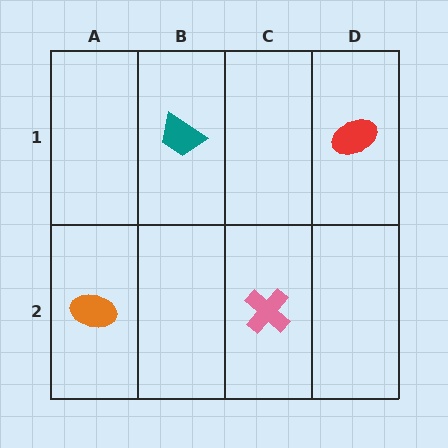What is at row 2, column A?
An orange ellipse.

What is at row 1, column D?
A red ellipse.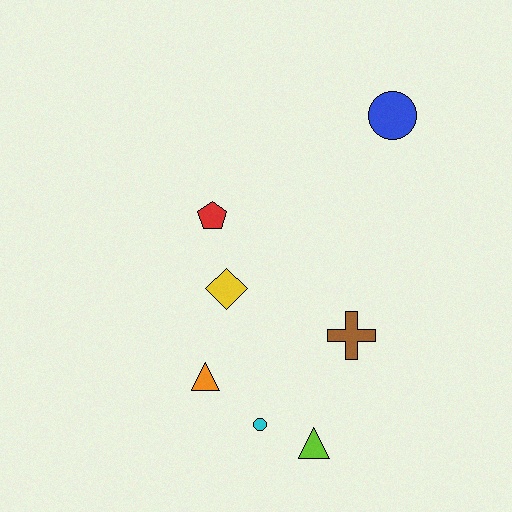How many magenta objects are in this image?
There are no magenta objects.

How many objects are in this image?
There are 7 objects.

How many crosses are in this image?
There is 1 cross.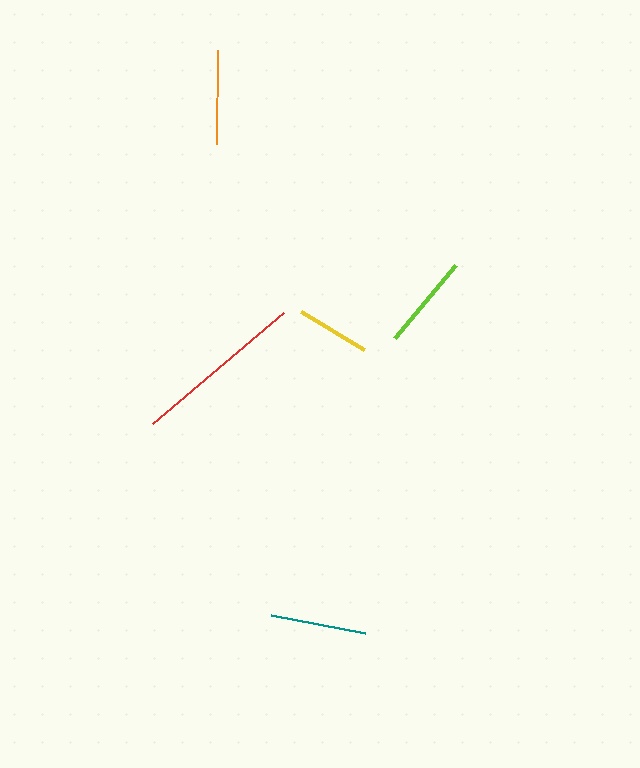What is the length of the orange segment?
The orange segment is approximately 93 pixels long.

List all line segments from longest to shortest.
From longest to shortest: red, lime, teal, orange, yellow.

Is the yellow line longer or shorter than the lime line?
The lime line is longer than the yellow line.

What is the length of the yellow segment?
The yellow segment is approximately 74 pixels long.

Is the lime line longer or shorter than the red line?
The red line is longer than the lime line.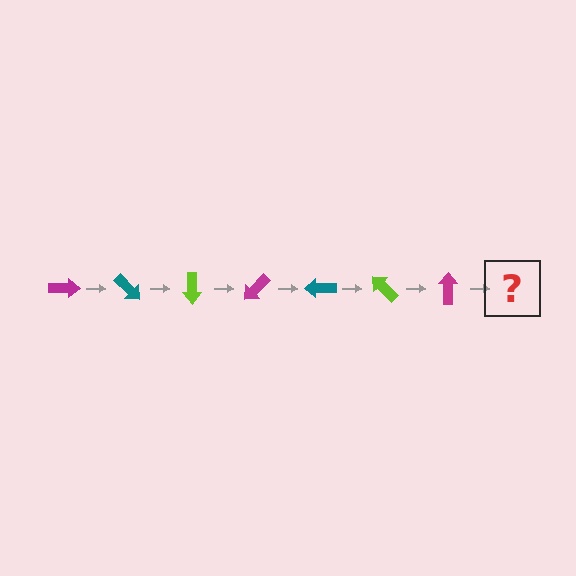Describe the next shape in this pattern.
It should be a teal arrow, rotated 315 degrees from the start.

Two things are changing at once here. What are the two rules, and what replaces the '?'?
The two rules are that it rotates 45 degrees each step and the color cycles through magenta, teal, and lime. The '?' should be a teal arrow, rotated 315 degrees from the start.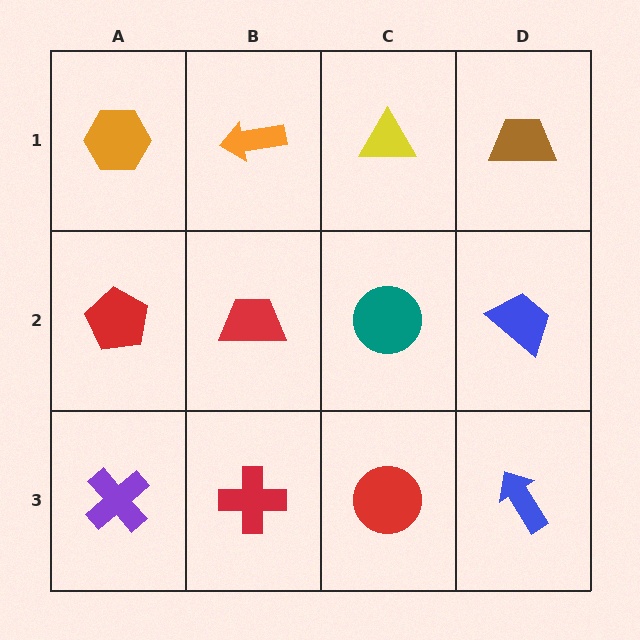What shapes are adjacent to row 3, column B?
A red trapezoid (row 2, column B), a purple cross (row 3, column A), a red circle (row 3, column C).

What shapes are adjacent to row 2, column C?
A yellow triangle (row 1, column C), a red circle (row 3, column C), a red trapezoid (row 2, column B), a blue trapezoid (row 2, column D).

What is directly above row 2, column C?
A yellow triangle.